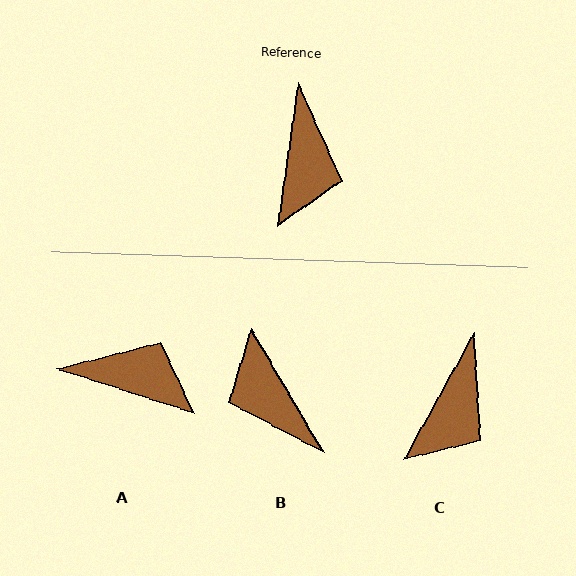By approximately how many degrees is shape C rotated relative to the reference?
Approximately 21 degrees clockwise.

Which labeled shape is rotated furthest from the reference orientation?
B, about 141 degrees away.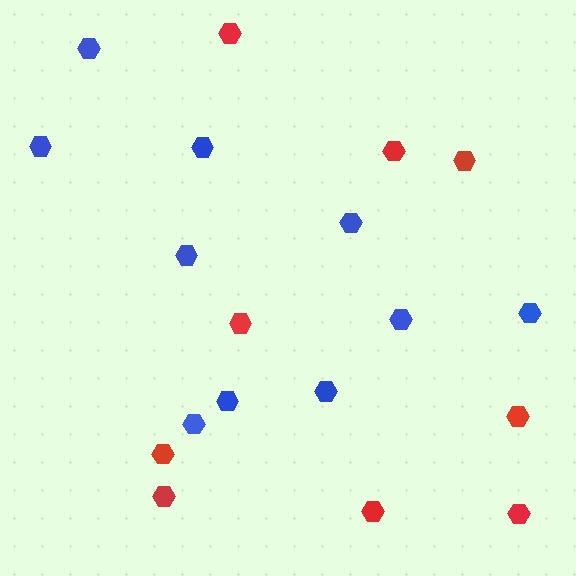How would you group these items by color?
There are 2 groups: one group of blue hexagons (10) and one group of red hexagons (9).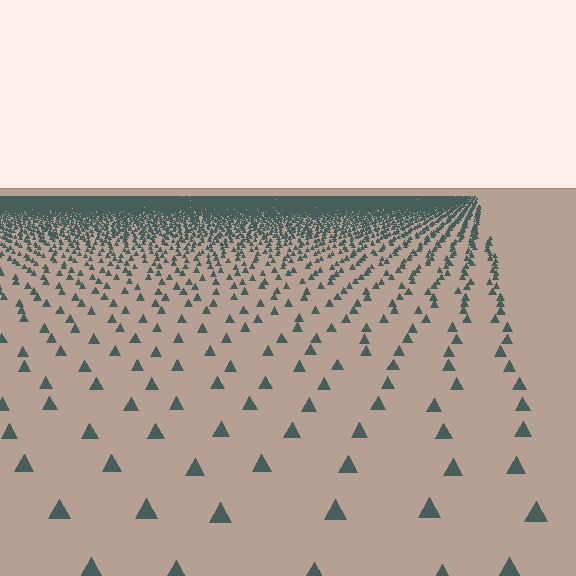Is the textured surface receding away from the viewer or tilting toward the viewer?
The surface is receding away from the viewer. Texture elements get smaller and denser toward the top.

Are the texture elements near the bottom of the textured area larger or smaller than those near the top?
Larger. Near the bottom, elements are closer to the viewer and appear at a bigger on-screen size.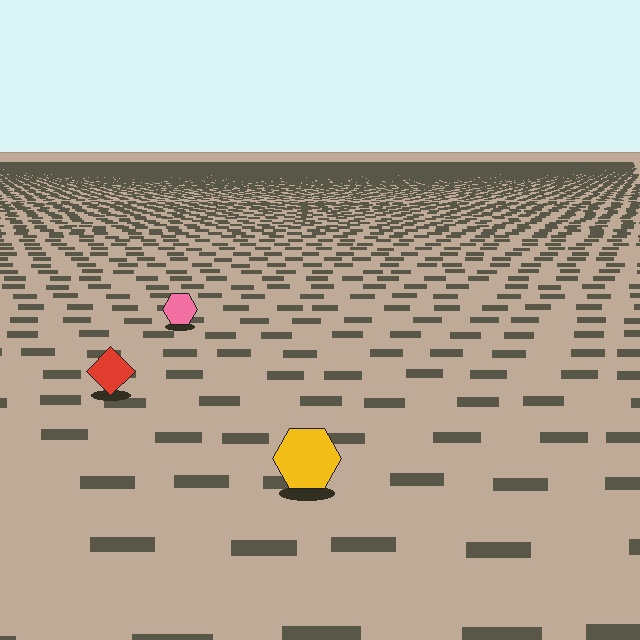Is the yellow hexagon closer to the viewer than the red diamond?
Yes. The yellow hexagon is closer — you can tell from the texture gradient: the ground texture is coarser near it.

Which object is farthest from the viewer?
The pink hexagon is farthest from the viewer. It appears smaller and the ground texture around it is denser.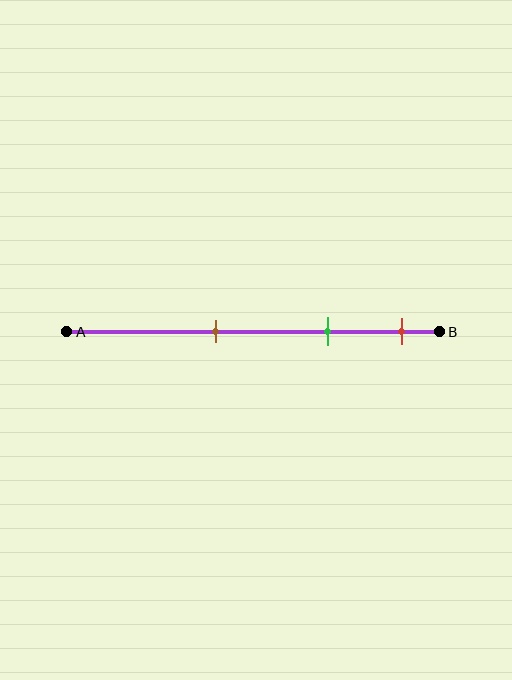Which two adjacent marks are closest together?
The green and red marks are the closest adjacent pair.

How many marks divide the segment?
There are 3 marks dividing the segment.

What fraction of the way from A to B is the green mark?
The green mark is approximately 70% (0.7) of the way from A to B.